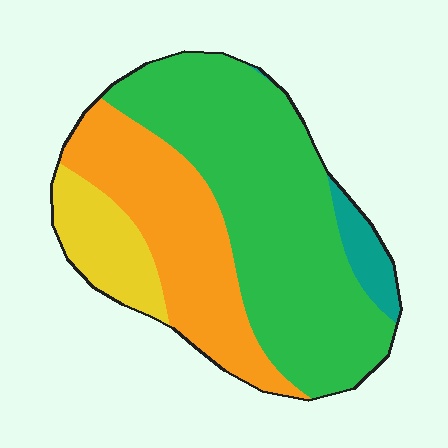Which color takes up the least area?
Teal, at roughly 5%.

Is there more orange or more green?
Green.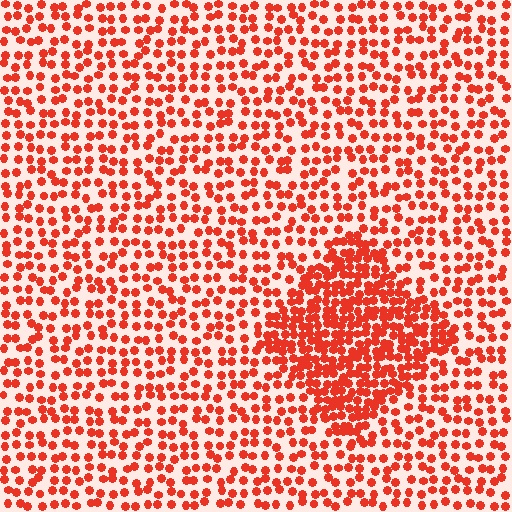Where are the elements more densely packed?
The elements are more densely packed inside the diamond boundary.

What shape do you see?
I see a diamond.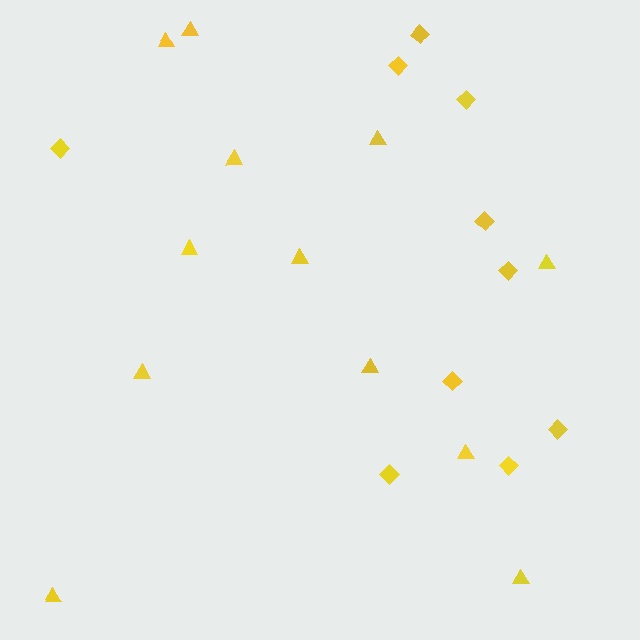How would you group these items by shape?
There are 2 groups: one group of diamonds (10) and one group of triangles (12).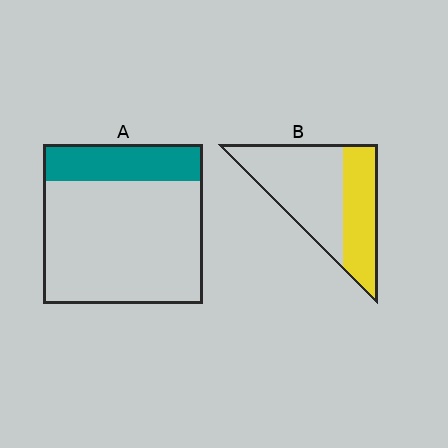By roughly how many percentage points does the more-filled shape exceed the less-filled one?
By roughly 15 percentage points (B over A).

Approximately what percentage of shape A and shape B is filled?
A is approximately 25% and B is approximately 40%.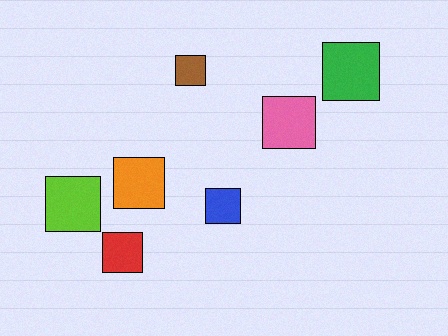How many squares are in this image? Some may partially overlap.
There are 7 squares.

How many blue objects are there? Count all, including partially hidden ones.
There is 1 blue object.